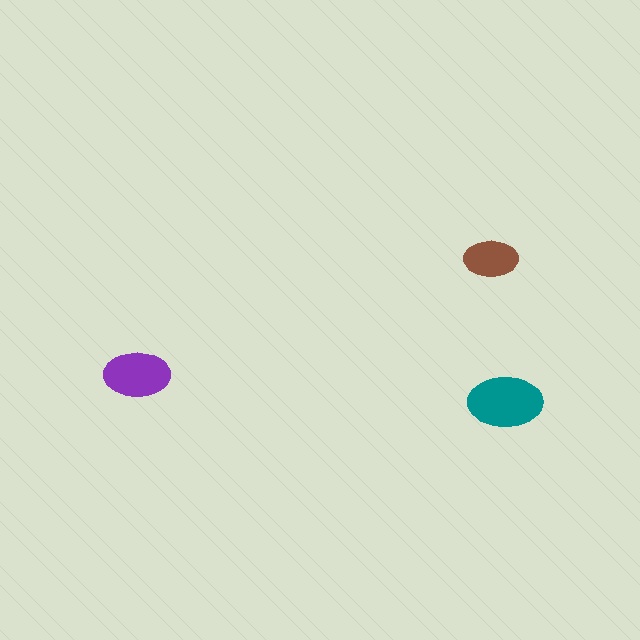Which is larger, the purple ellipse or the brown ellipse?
The purple one.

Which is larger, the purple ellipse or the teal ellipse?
The teal one.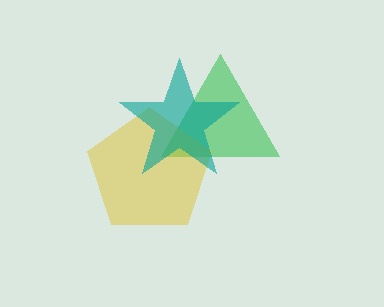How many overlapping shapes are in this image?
There are 3 overlapping shapes in the image.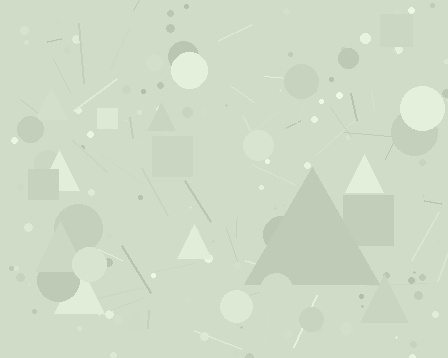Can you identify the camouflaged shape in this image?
The camouflaged shape is a triangle.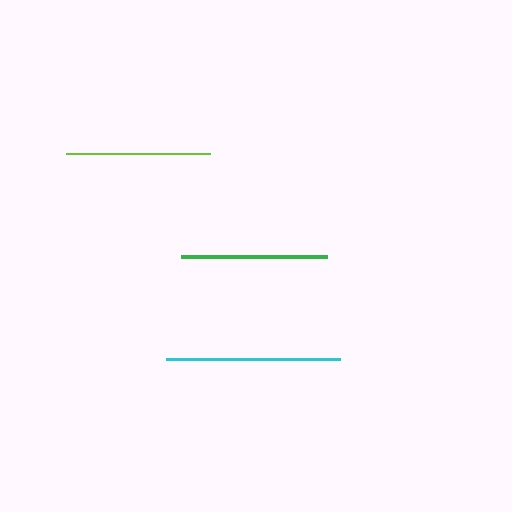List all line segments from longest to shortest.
From longest to shortest: cyan, green, lime.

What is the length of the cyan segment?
The cyan segment is approximately 174 pixels long.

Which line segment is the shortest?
The lime line is the shortest at approximately 144 pixels.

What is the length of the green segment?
The green segment is approximately 146 pixels long.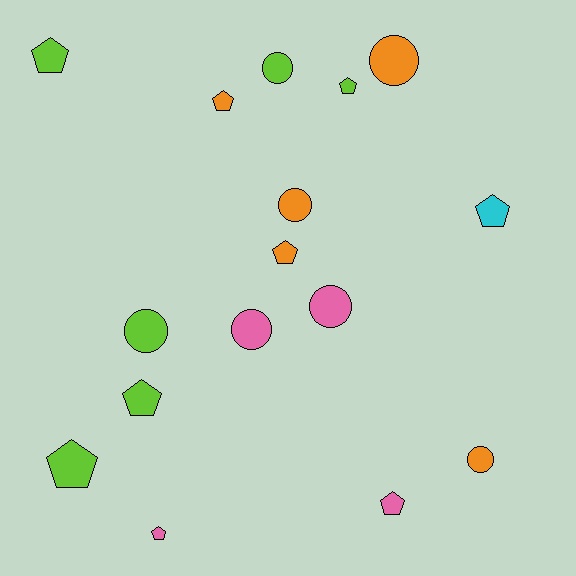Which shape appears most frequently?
Pentagon, with 9 objects.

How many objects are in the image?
There are 16 objects.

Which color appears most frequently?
Lime, with 6 objects.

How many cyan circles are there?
There are no cyan circles.